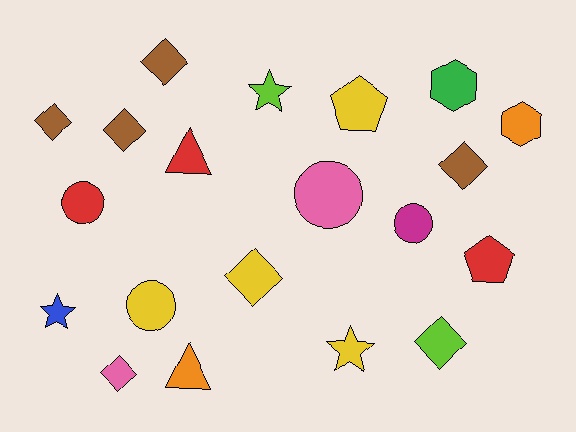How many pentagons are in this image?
There are 2 pentagons.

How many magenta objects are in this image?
There is 1 magenta object.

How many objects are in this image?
There are 20 objects.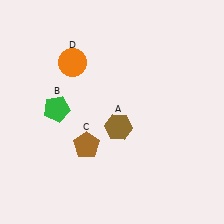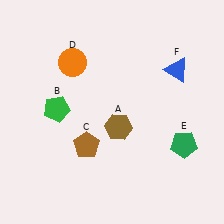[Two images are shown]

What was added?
A green pentagon (E), a blue triangle (F) were added in Image 2.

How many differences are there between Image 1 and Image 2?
There are 2 differences between the two images.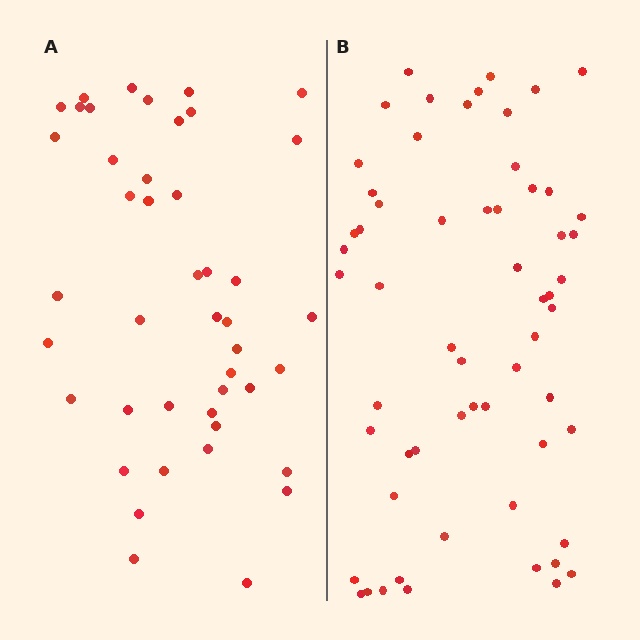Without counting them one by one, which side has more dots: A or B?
Region B (the right region) has more dots.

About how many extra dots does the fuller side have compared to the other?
Region B has approximately 15 more dots than region A.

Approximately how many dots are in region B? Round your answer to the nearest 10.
About 60 dots.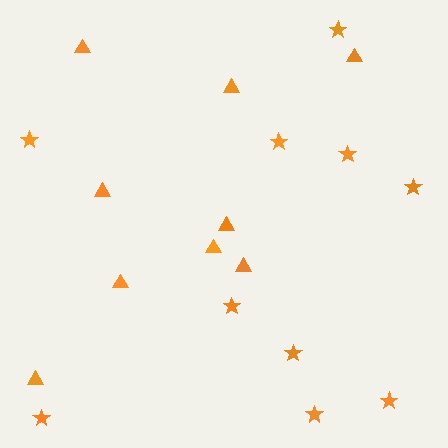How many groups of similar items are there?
There are 2 groups: one group of stars (10) and one group of triangles (9).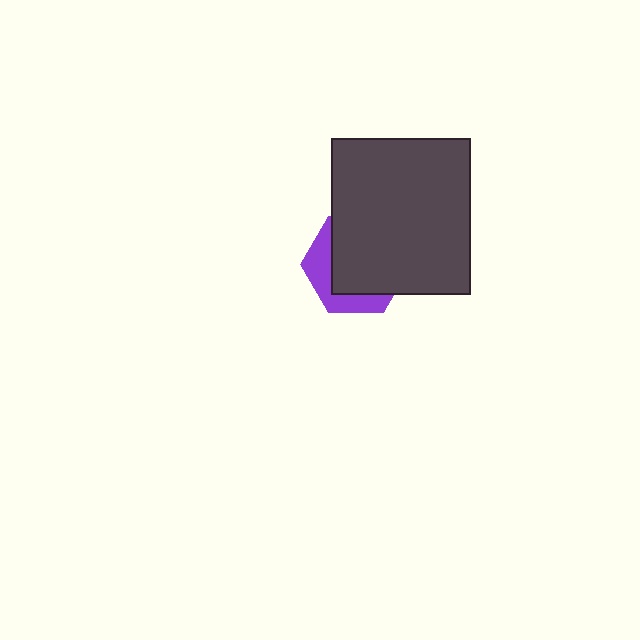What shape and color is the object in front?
The object in front is a dark gray rectangle.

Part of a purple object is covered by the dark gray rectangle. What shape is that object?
It is a hexagon.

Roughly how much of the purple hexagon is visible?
A small part of it is visible (roughly 33%).